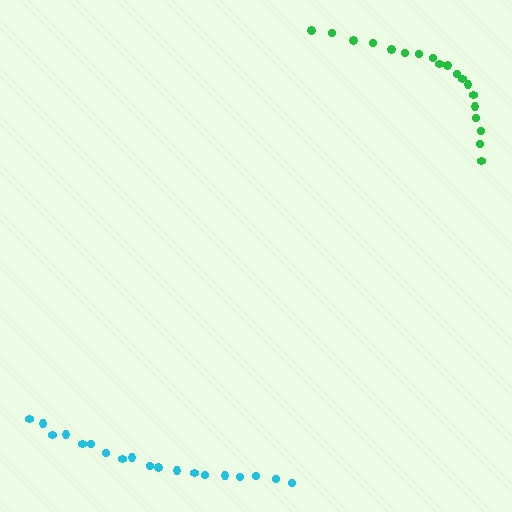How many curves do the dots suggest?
There are 2 distinct paths.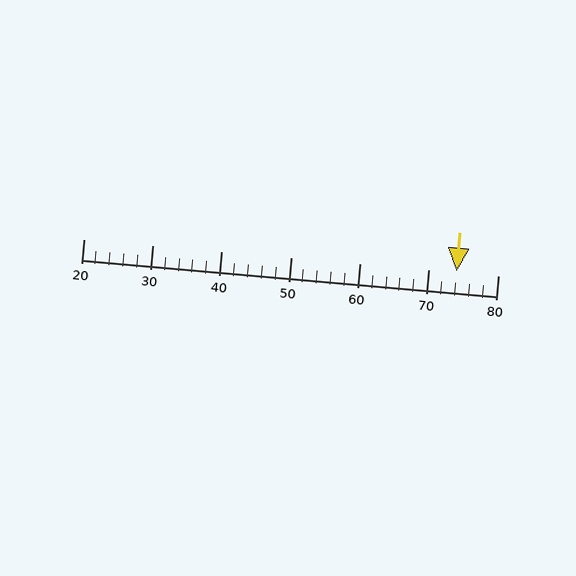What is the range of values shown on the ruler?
The ruler shows values from 20 to 80.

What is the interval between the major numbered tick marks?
The major tick marks are spaced 10 units apart.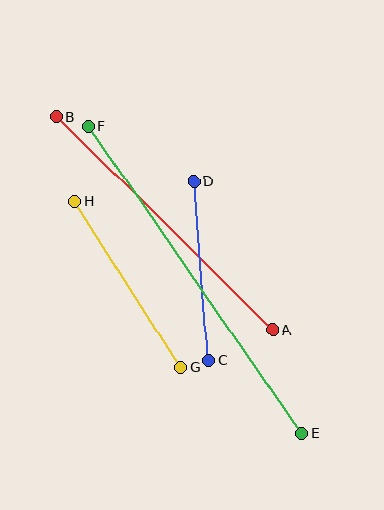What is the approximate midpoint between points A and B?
The midpoint is at approximately (165, 224) pixels.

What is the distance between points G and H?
The distance is approximately 198 pixels.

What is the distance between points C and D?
The distance is approximately 179 pixels.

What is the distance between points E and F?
The distance is approximately 374 pixels.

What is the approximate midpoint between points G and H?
The midpoint is at approximately (127, 284) pixels.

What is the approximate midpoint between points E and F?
The midpoint is at approximately (195, 280) pixels.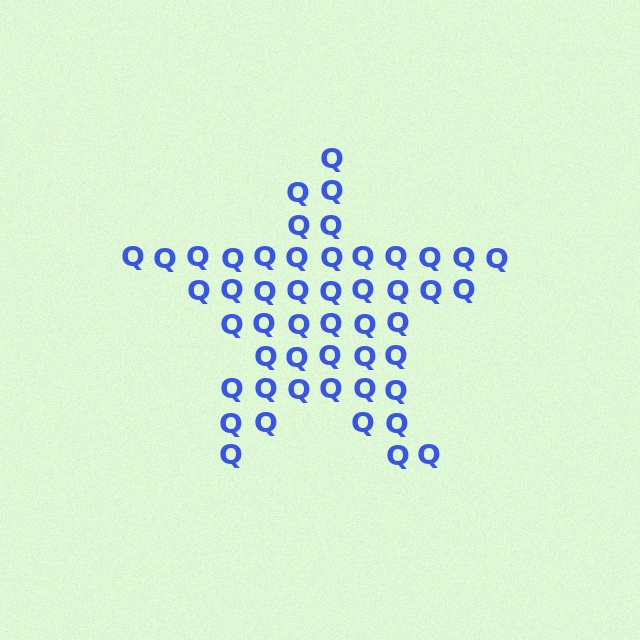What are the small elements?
The small elements are letter Q's.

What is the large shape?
The large shape is a star.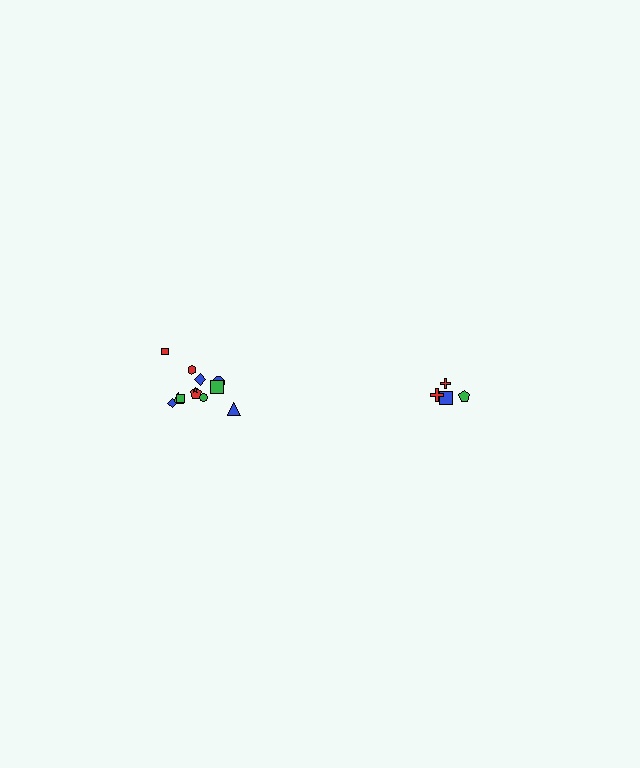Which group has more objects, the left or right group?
The left group.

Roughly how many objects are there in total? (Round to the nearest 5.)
Roughly 15 objects in total.